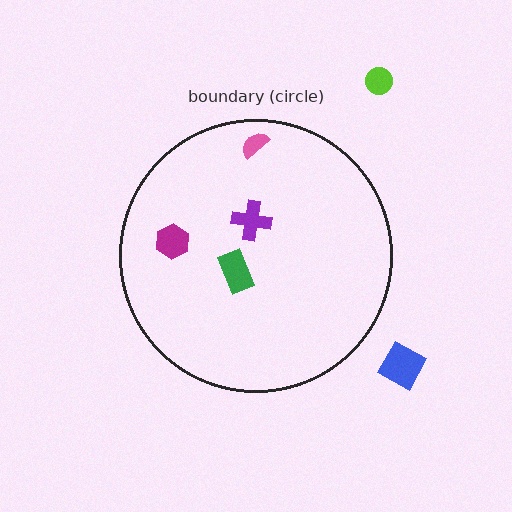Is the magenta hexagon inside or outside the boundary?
Inside.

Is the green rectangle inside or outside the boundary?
Inside.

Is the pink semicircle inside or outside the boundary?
Inside.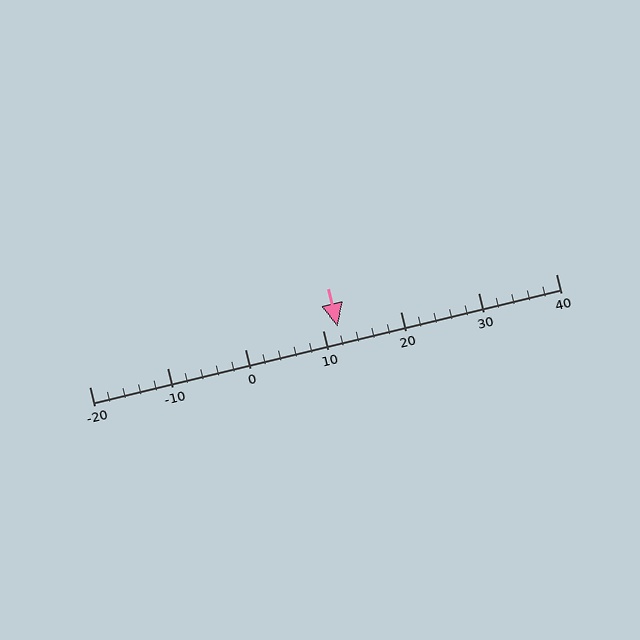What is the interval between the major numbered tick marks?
The major tick marks are spaced 10 units apart.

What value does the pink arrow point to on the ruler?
The pink arrow points to approximately 12.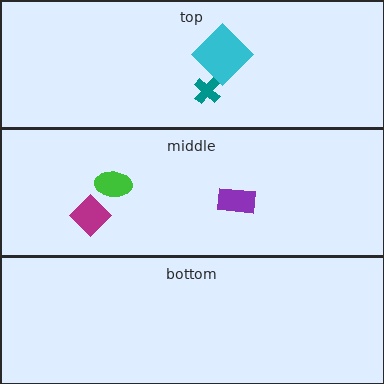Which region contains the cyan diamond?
The top region.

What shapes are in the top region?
The teal cross, the cyan diamond.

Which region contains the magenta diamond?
The middle region.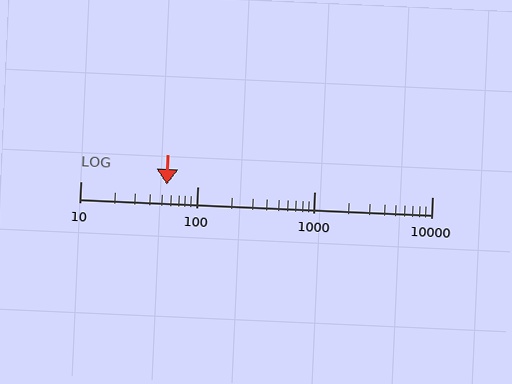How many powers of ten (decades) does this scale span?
The scale spans 3 decades, from 10 to 10000.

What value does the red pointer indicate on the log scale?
The pointer indicates approximately 55.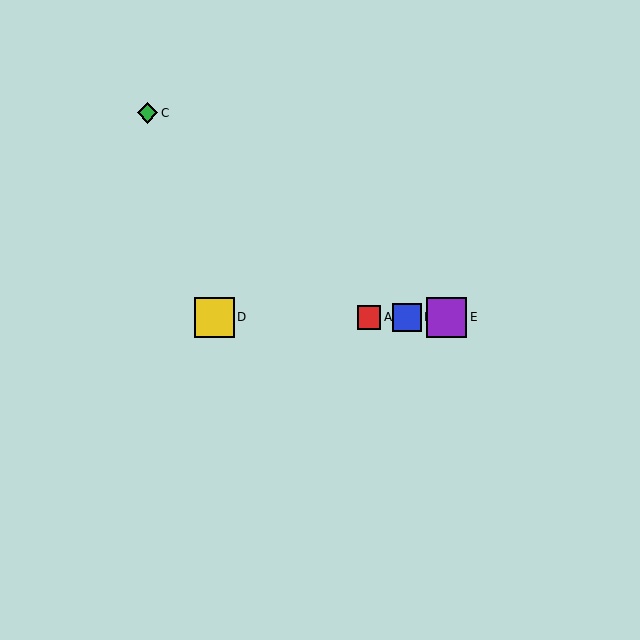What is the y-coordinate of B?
Object B is at y≈317.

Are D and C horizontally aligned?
No, D is at y≈317 and C is at y≈113.